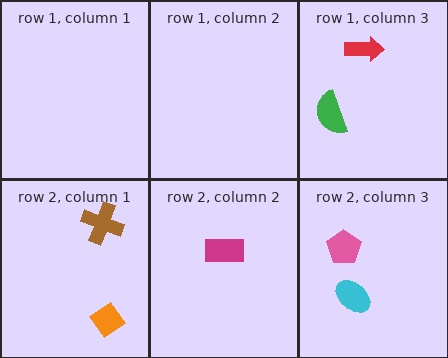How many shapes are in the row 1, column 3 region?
2.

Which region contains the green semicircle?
The row 1, column 3 region.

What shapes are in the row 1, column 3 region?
The green semicircle, the red arrow.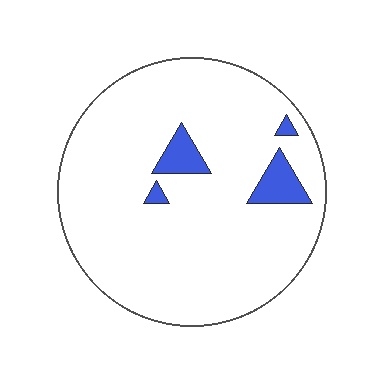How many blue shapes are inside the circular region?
4.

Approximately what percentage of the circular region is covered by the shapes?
Approximately 5%.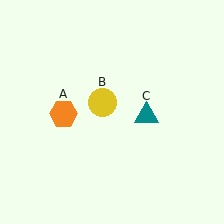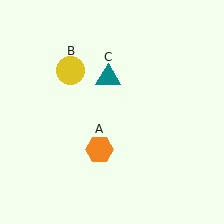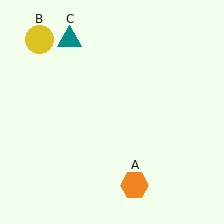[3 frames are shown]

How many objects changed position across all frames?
3 objects changed position: orange hexagon (object A), yellow circle (object B), teal triangle (object C).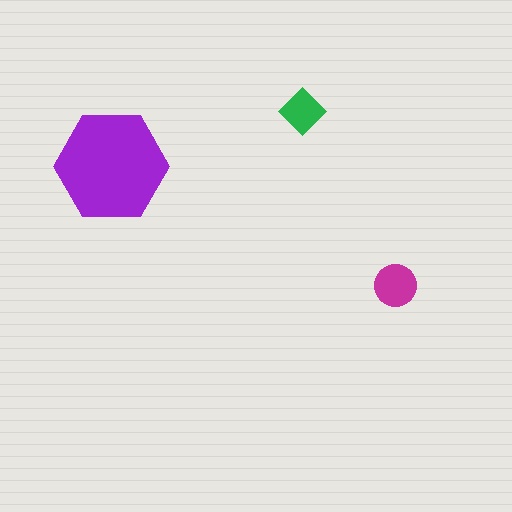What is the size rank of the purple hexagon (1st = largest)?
1st.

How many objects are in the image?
There are 3 objects in the image.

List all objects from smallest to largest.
The green diamond, the magenta circle, the purple hexagon.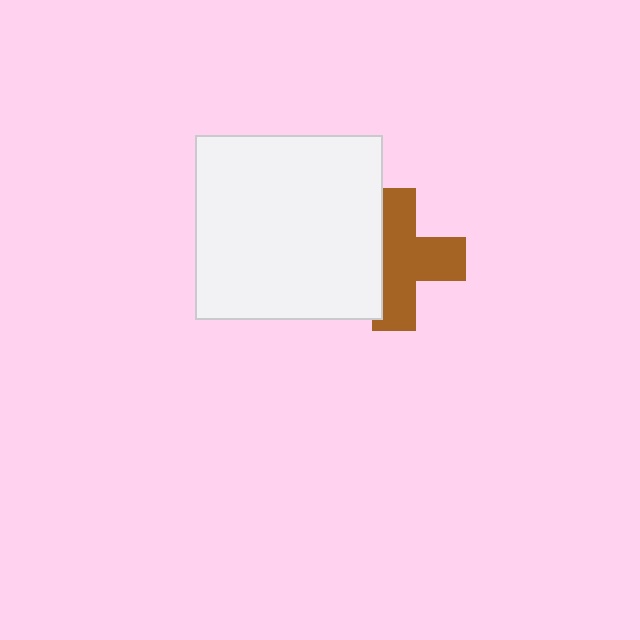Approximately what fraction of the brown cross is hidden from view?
Roughly 35% of the brown cross is hidden behind the white rectangle.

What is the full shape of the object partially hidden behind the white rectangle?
The partially hidden object is a brown cross.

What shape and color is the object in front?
The object in front is a white rectangle.